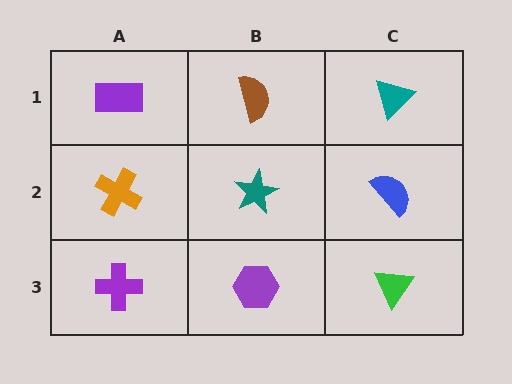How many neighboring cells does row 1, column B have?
3.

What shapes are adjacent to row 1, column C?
A blue semicircle (row 2, column C), a brown semicircle (row 1, column B).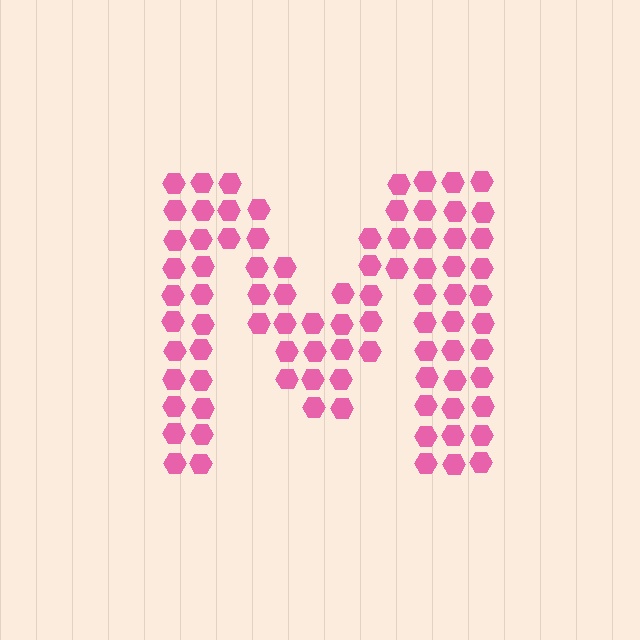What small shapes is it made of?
It is made of small hexagons.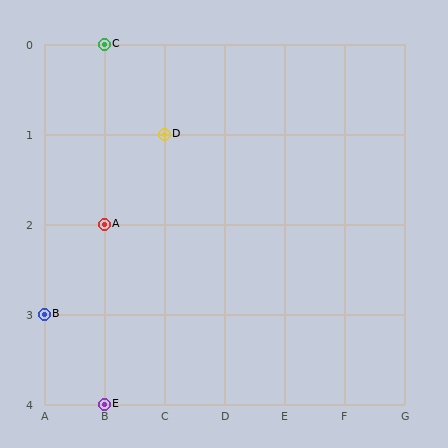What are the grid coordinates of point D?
Point D is at grid coordinates (C, 1).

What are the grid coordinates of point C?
Point C is at grid coordinates (B, 0).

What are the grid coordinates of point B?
Point B is at grid coordinates (A, 3).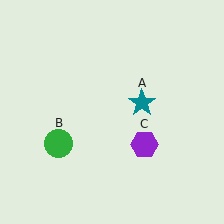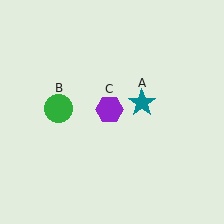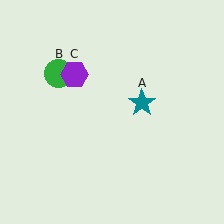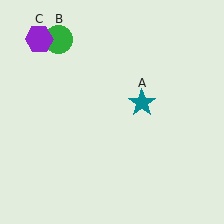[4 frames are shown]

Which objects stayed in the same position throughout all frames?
Teal star (object A) remained stationary.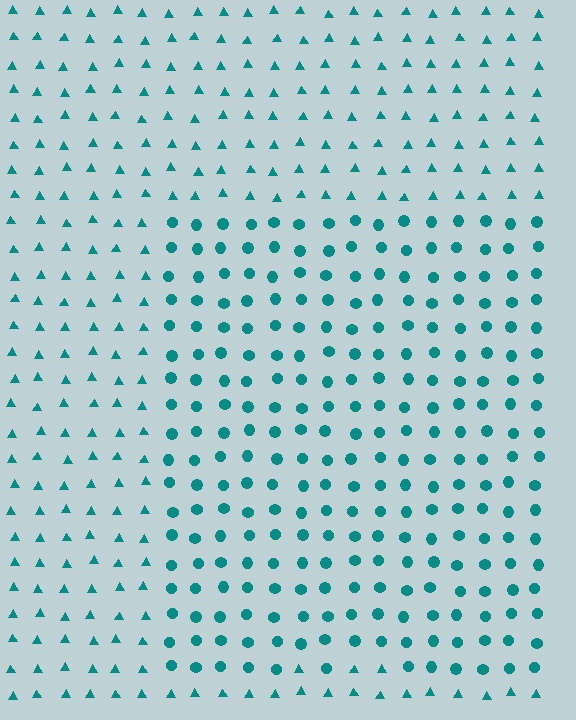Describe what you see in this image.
The image is filled with small teal elements arranged in a uniform grid. A rectangle-shaped region contains circles, while the surrounding area contains triangles. The boundary is defined purely by the change in element shape.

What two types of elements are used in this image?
The image uses circles inside the rectangle region and triangles outside it.